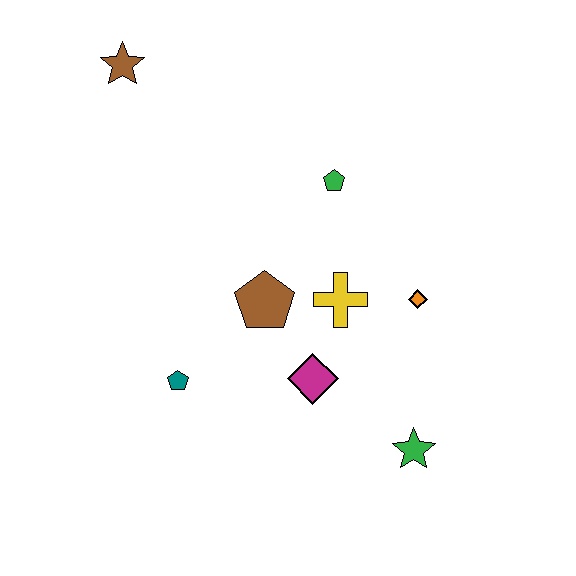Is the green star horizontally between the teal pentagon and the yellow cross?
No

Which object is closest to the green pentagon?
The yellow cross is closest to the green pentagon.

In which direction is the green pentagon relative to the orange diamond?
The green pentagon is above the orange diamond.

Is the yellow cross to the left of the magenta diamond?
No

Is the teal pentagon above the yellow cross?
No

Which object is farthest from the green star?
The brown star is farthest from the green star.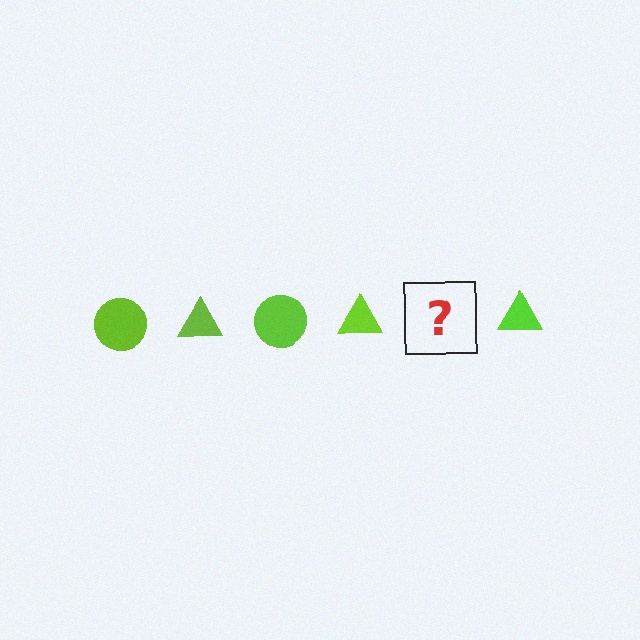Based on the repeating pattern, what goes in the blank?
The blank should be a lime circle.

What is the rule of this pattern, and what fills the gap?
The rule is that the pattern cycles through circle, triangle shapes in lime. The gap should be filled with a lime circle.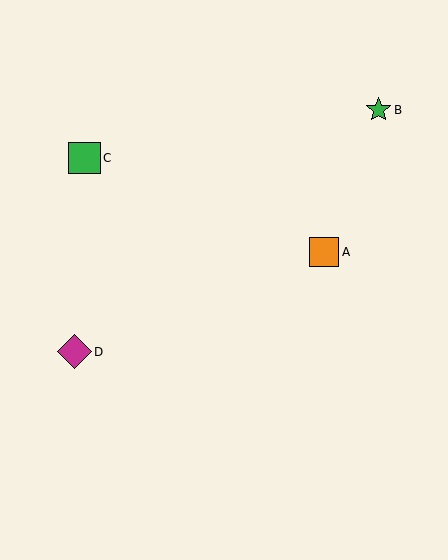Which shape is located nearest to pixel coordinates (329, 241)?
The orange square (labeled A) at (324, 252) is nearest to that location.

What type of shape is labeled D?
Shape D is a magenta diamond.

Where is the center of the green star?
The center of the green star is at (378, 110).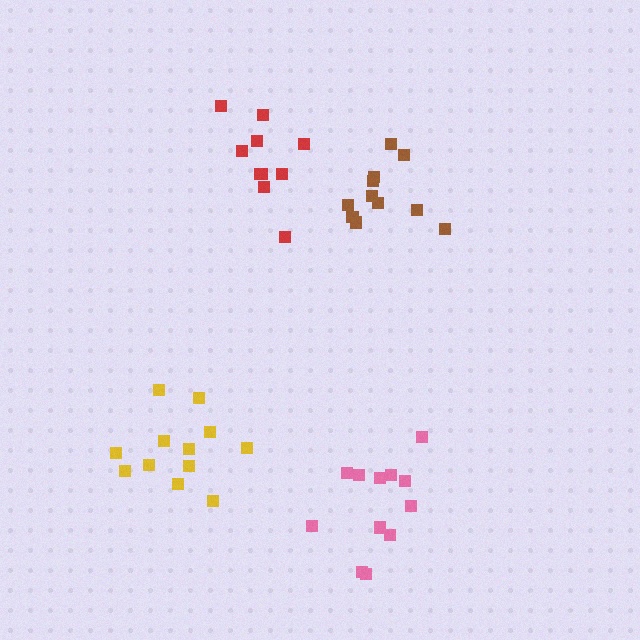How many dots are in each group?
Group 1: 12 dots, Group 2: 10 dots, Group 3: 11 dots, Group 4: 12 dots (45 total).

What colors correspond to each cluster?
The clusters are colored: yellow, red, brown, pink.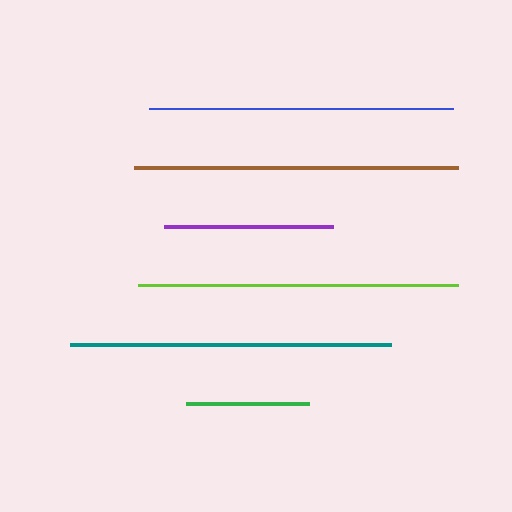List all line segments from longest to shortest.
From longest to shortest: brown, teal, lime, blue, purple, green.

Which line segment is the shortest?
The green line is the shortest at approximately 123 pixels.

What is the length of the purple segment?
The purple segment is approximately 169 pixels long.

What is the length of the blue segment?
The blue segment is approximately 304 pixels long.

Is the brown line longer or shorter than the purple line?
The brown line is longer than the purple line.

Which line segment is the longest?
The brown line is the longest at approximately 324 pixels.